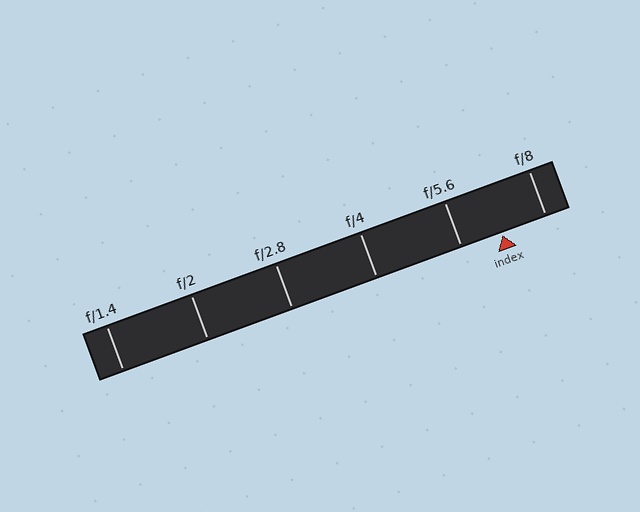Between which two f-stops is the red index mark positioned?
The index mark is between f/5.6 and f/8.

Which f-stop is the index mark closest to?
The index mark is closest to f/5.6.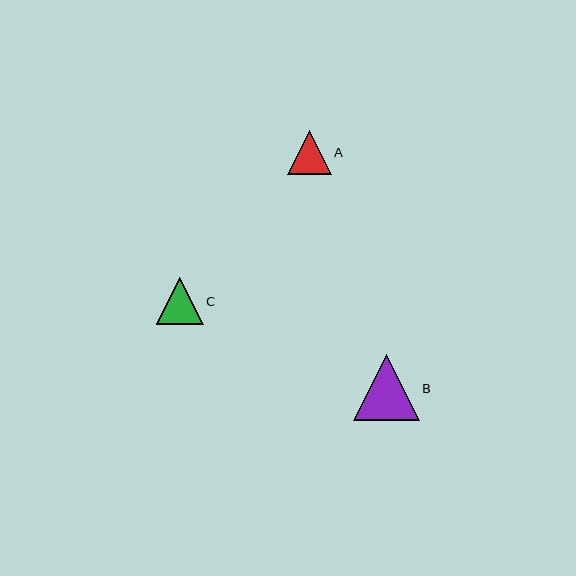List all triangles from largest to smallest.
From largest to smallest: B, C, A.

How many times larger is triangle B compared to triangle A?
Triangle B is approximately 1.5 times the size of triangle A.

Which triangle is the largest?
Triangle B is the largest with a size of approximately 66 pixels.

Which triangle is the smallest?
Triangle A is the smallest with a size of approximately 43 pixels.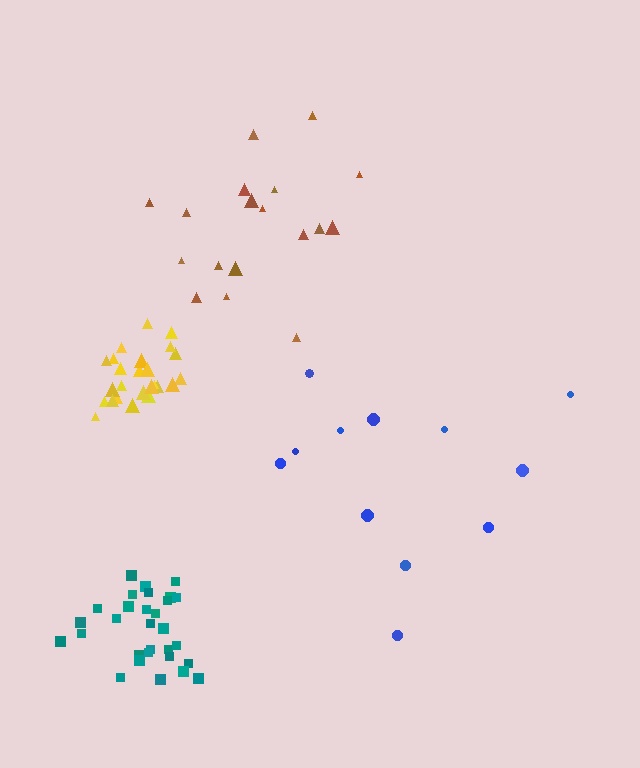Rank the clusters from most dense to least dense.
yellow, teal, brown, blue.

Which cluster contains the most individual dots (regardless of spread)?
Teal (30).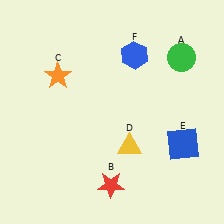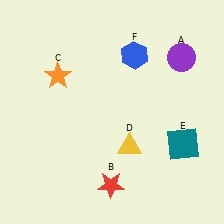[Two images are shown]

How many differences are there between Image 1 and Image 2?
There are 2 differences between the two images.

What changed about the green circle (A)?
In Image 1, A is green. In Image 2, it changed to purple.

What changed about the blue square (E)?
In Image 1, E is blue. In Image 2, it changed to teal.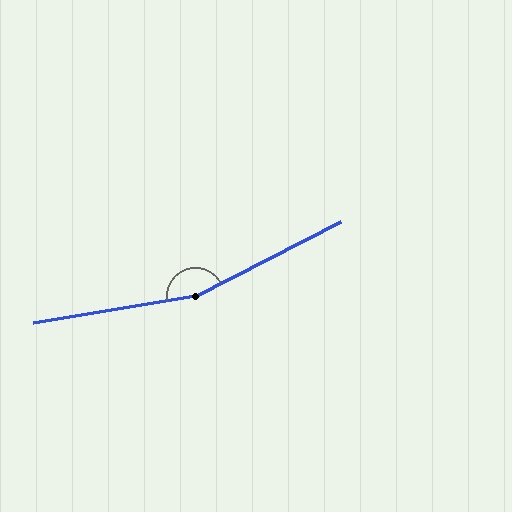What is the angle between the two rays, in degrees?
Approximately 162 degrees.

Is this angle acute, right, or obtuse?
It is obtuse.